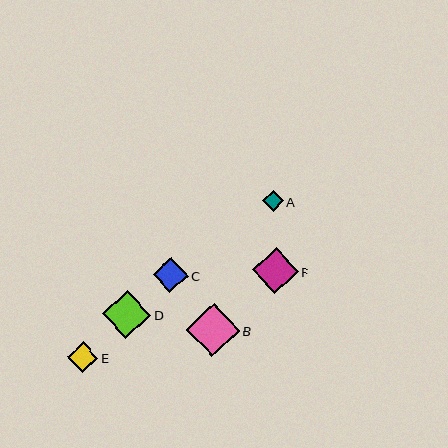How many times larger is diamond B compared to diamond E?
Diamond B is approximately 1.7 times the size of diamond E.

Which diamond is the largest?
Diamond B is the largest with a size of approximately 53 pixels.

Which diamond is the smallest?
Diamond A is the smallest with a size of approximately 20 pixels.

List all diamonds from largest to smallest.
From largest to smallest: B, D, F, C, E, A.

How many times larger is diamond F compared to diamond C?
Diamond F is approximately 1.3 times the size of diamond C.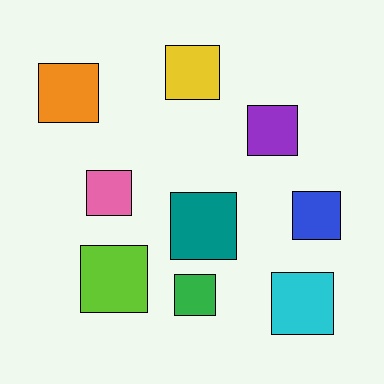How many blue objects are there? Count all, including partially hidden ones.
There is 1 blue object.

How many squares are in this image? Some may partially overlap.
There are 9 squares.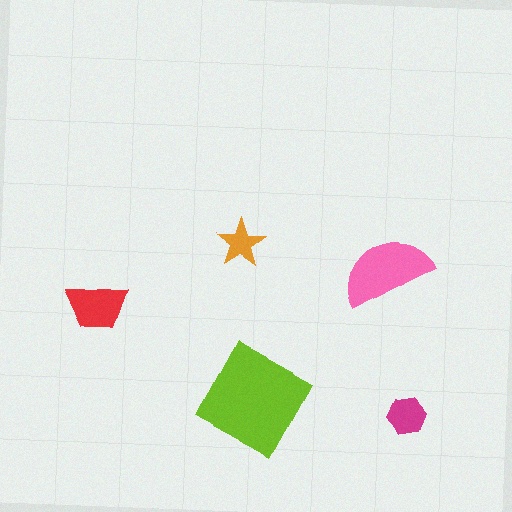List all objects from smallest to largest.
The orange star, the magenta hexagon, the red trapezoid, the pink semicircle, the lime diamond.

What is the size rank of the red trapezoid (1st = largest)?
3rd.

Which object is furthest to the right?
The magenta hexagon is rightmost.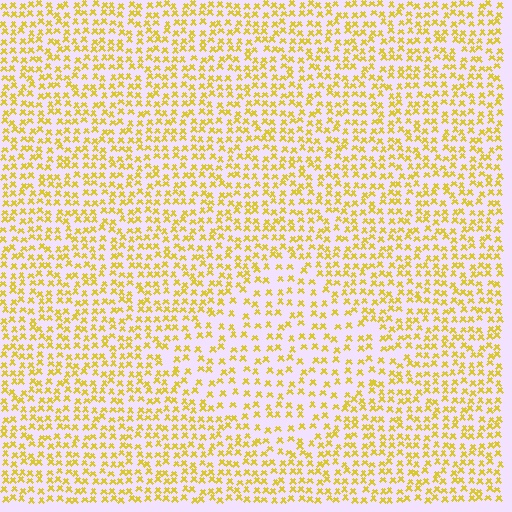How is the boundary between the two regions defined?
The boundary is defined by a change in element density (approximately 1.6x ratio). All elements are the same color, size, and shape.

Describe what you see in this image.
The image contains small yellow elements arranged at two different densities. A diamond-shaped region is visible where the elements are less densely packed than the surrounding area.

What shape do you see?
I see a diamond.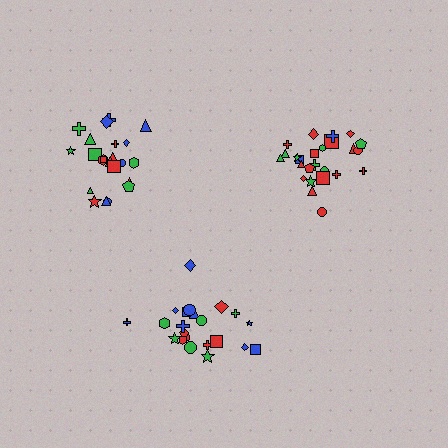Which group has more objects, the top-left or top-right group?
The top-right group.